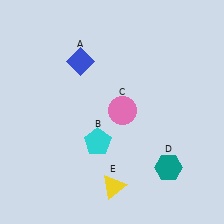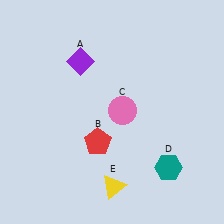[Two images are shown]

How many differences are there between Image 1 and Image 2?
There are 2 differences between the two images.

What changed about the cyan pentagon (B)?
In Image 1, B is cyan. In Image 2, it changed to red.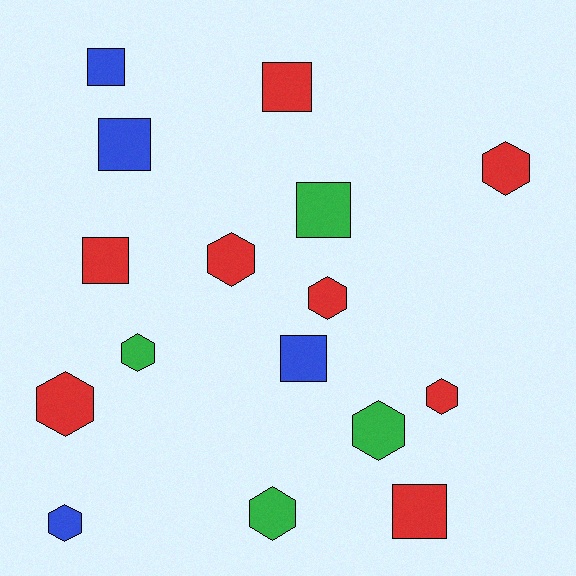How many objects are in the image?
There are 16 objects.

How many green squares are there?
There is 1 green square.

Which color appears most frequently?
Red, with 8 objects.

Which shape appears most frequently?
Hexagon, with 9 objects.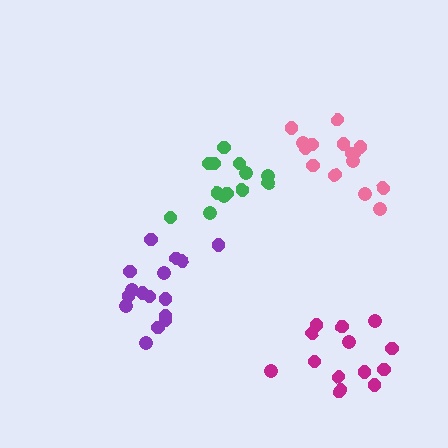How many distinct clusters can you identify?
There are 4 distinct clusters.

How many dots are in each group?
Group 1: 13 dots, Group 2: 15 dots, Group 3: 14 dots, Group 4: 16 dots (58 total).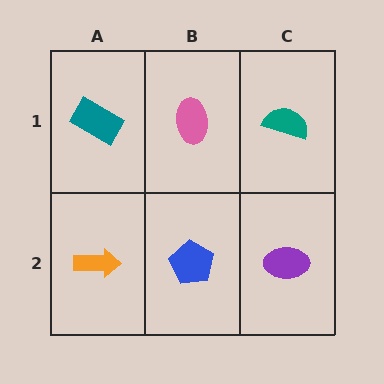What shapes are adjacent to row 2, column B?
A pink ellipse (row 1, column B), an orange arrow (row 2, column A), a purple ellipse (row 2, column C).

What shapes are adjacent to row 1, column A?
An orange arrow (row 2, column A), a pink ellipse (row 1, column B).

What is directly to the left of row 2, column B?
An orange arrow.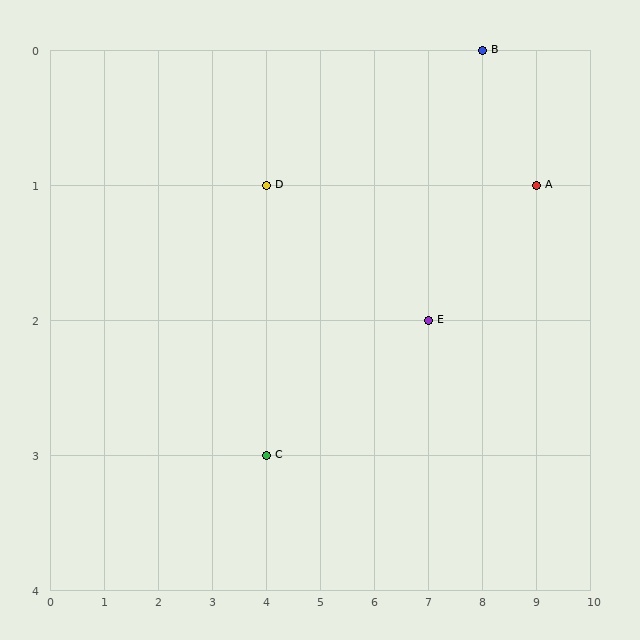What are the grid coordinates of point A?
Point A is at grid coordinates (9, 1).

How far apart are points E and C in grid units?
Points E and C are 3 columns and 1 row apart (about 3.2 grid units diagonally).